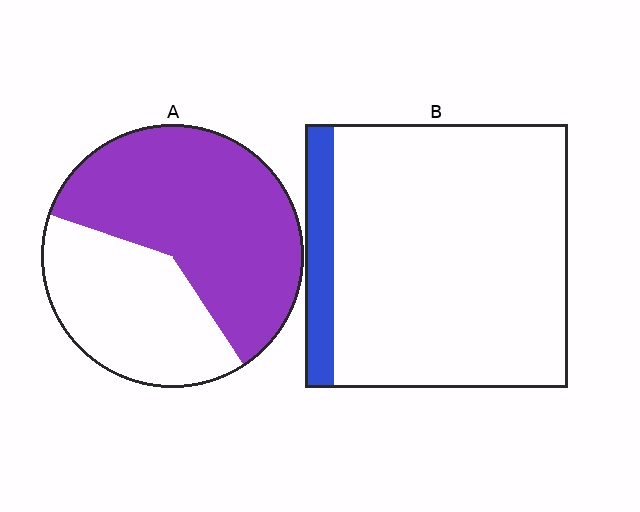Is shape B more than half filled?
No.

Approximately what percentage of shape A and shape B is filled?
A is approximately 60% and B is approximately 10%.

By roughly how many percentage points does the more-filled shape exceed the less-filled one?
By roughly 50 percentage points (A over B).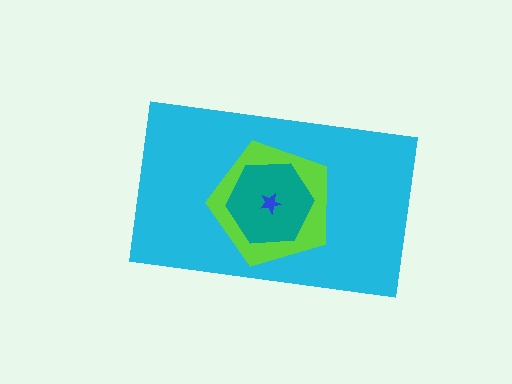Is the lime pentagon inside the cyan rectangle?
Yes.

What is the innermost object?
The blue star.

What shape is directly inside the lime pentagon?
The teal hexagon.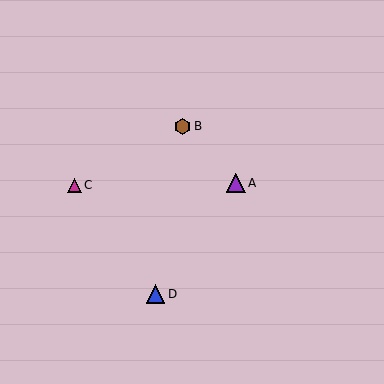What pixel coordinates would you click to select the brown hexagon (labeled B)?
Click at (183, 126) to select the brown hexagon B.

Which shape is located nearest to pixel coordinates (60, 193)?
The magenta triangle (labeled C) at (74, 185) is nearest to that location.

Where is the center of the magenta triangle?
The center of the magenta triangle is at (74, 185).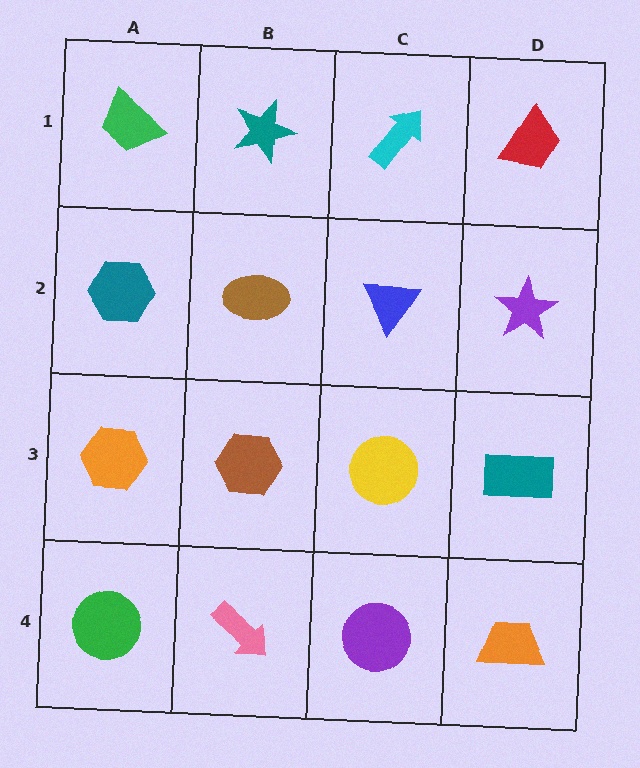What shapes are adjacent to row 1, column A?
A teal hexagon (row 2, column A), a teal star (row 1, column B).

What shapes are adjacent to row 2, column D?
A red trapezoid (row 1, column D), a teal rectangle (row 3, column D), a blue triangle (row 2, column C).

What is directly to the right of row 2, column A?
A brown ellipse.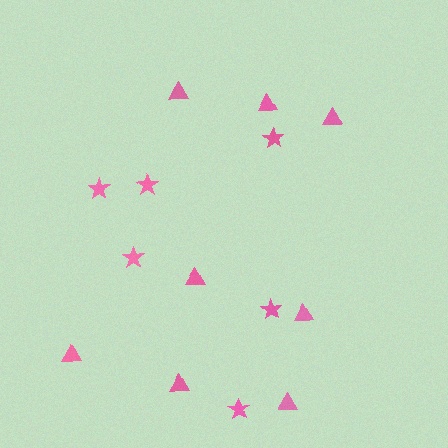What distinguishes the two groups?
There are 2 groups: one group of stars (6) and one group of triangles (8).